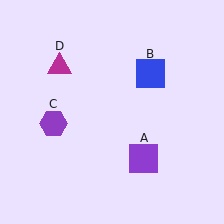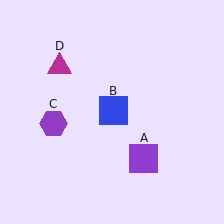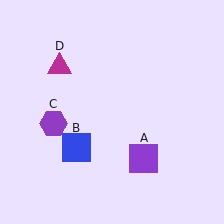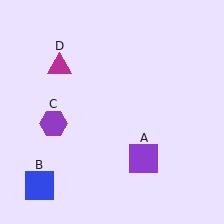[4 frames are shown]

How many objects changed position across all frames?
1 object changed position: blue square (object B).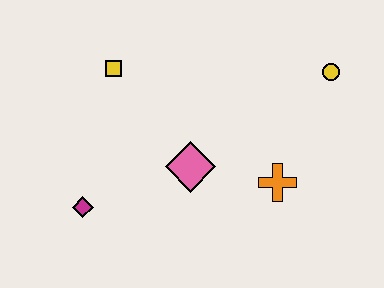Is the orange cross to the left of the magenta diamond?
No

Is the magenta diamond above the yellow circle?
No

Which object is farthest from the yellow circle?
The magenta diamond is farthest from the yellow circle.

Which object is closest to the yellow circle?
The orange cross is closest to the yellow circle.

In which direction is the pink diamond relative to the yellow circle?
The pink diamond is to the left of the yellow circle.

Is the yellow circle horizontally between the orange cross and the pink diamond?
No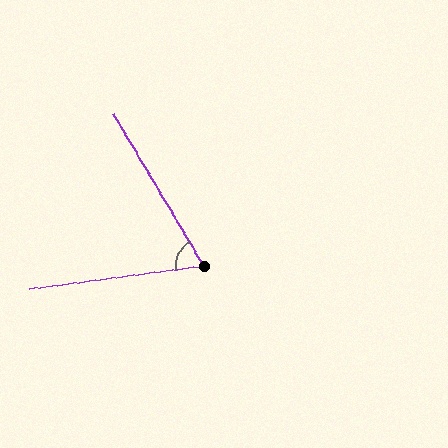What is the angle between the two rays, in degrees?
Approximately 67 degrees.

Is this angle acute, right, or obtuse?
It is acute.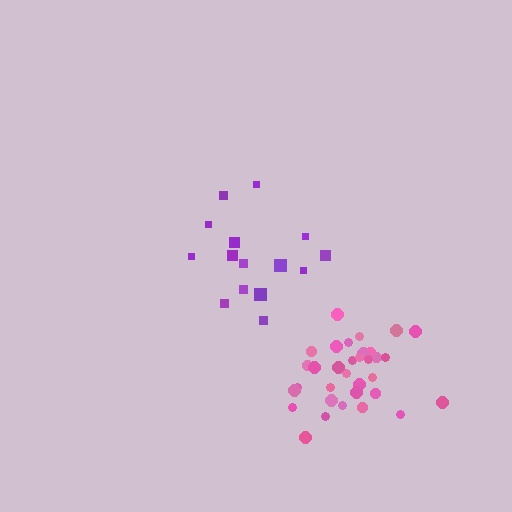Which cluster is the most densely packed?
Pink.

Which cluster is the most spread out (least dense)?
Purple.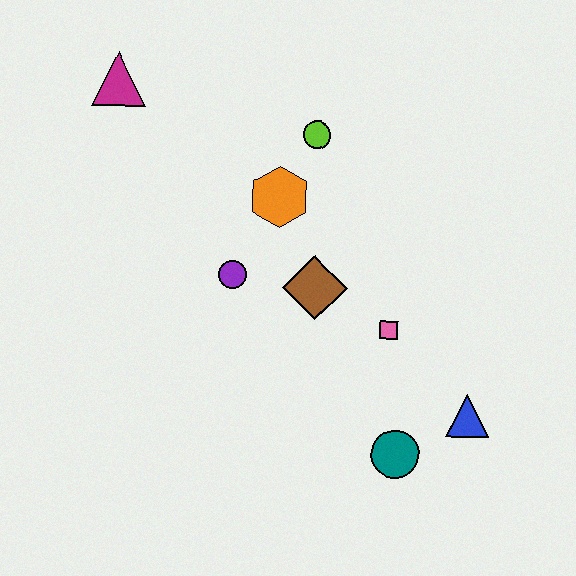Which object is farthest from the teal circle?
The magenta triangle is farthest from the teal circle.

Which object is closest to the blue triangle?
The teal circle is closest to the blue triangle.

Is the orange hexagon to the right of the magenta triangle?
Yes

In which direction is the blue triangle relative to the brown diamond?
The blue triangle is to the right of the brown diamond.